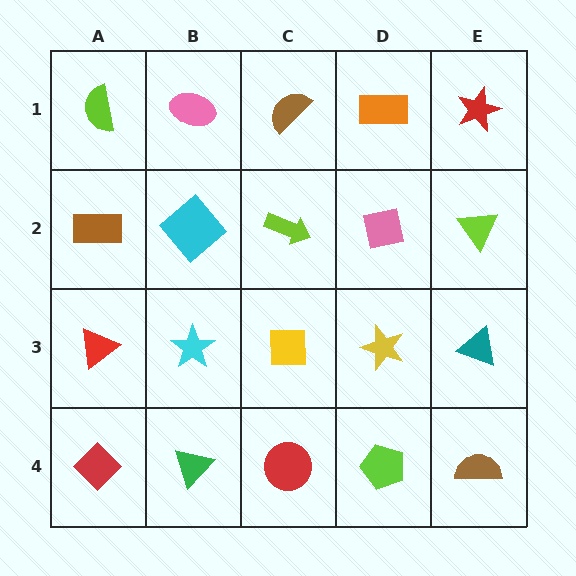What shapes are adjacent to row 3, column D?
A pink square (row 2, column D), a lime pentagon (row 4, column D), a yellow square (row 3, column C), a teal triangle (row 3, column E).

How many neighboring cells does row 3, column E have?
3.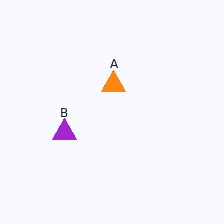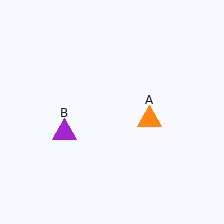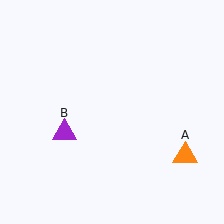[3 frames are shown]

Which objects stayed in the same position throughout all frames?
Purple triangle (object B) remained stationary.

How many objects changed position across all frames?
1 object changed position: orange triangle (object A).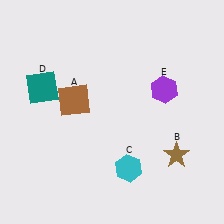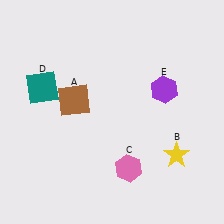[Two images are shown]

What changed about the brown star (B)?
In Image 1, B is brown. In Image 2, it changed to yellow.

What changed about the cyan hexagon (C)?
In Image 1, C is cyan. In Image 2, it changed to pink.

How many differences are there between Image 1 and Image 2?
There are 2 differences between the two images.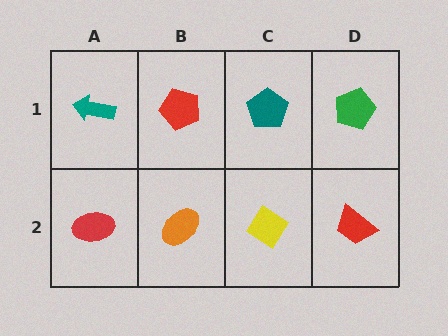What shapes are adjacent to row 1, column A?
A red ellipse (row 2, column A), a red pentagon (row 1, column B).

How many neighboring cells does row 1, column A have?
2.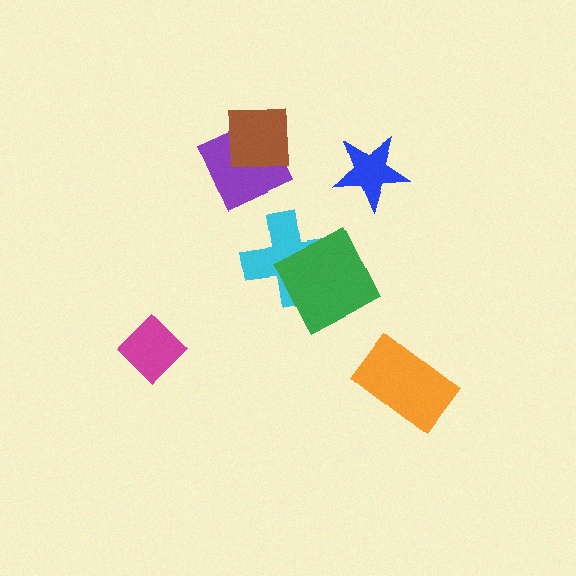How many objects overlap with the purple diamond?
1 object overlaps with the purple diamond.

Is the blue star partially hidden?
No, no other shape covers it.